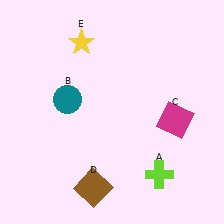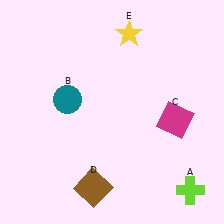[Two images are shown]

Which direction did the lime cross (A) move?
The lime cross (A) moved right.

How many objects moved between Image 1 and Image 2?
2 objects moved between the two images.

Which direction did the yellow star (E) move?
The yellow star (E) moved right.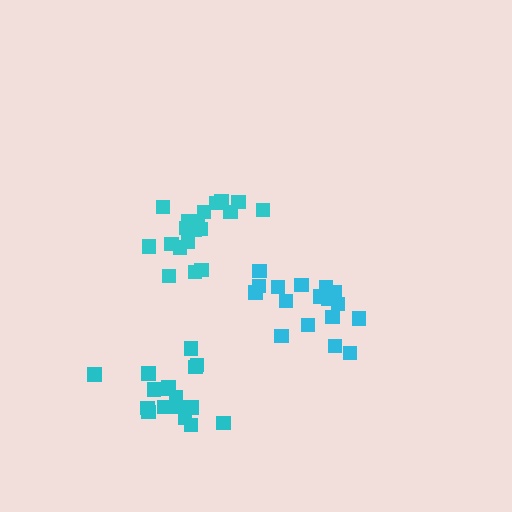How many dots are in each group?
Group 1: 17 dots, Group 2: 19 dots, Group 3: 17 dots (53 total).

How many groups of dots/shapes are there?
There are 3 groups.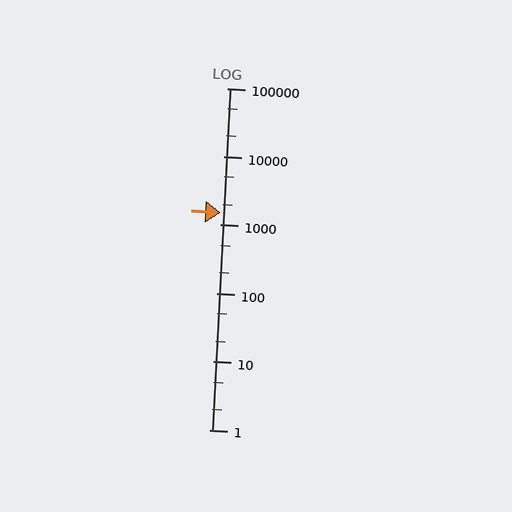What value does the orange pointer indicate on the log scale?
The pointer indicates approximately 1500.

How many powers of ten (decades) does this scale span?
The scale spans 5 decades, from 1 to 100000.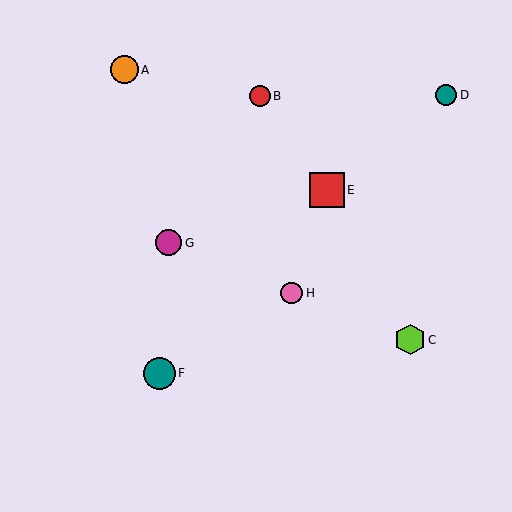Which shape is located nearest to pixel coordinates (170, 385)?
The teal circle (labeled F) at (159, 373) is nearest to that location.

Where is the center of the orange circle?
The center of the orange circle is at (124, 70).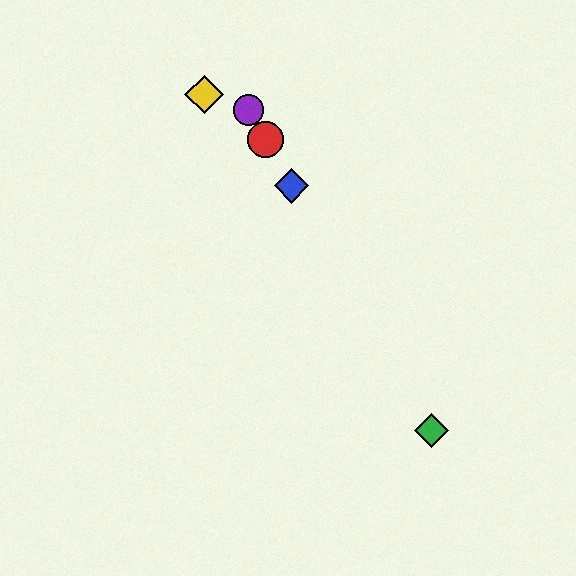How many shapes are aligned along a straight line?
4 shapes (the red circle, the blue diamond, the green diamond, the purple circle) are aligned along a straight line.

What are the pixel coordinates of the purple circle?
The purple circle is at (249, 110).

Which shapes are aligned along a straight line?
The red circle, the blue diamond, the green diamond, the purple circle are aligned along a straight line.